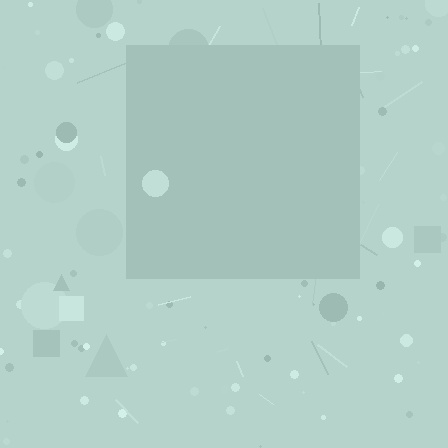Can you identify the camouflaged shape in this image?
The camouflaged shape is a square.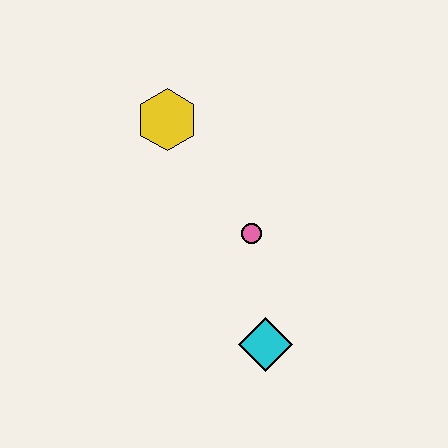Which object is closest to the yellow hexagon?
The pink circle is closest to the yellow hexagon.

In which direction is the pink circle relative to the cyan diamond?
The pink circle is above the cyan diamond.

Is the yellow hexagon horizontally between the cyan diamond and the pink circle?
No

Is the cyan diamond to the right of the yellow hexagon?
Yes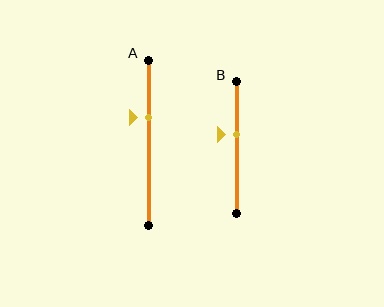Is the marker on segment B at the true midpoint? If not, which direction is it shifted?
No, the marker on segment B is shifted upward by about 10% of the segment length.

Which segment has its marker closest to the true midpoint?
Segment B has its marker closest to the true midpoint.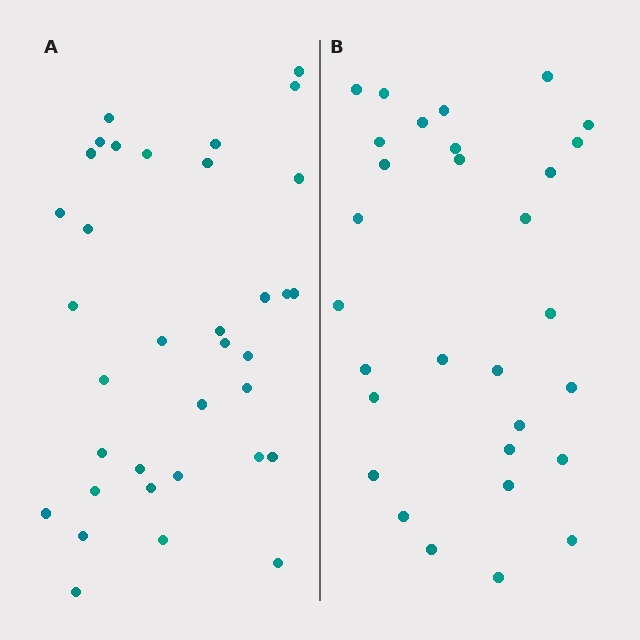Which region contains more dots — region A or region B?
Region A (the left region) has more dots.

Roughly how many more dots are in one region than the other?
Region A has about 5 more dots than region B.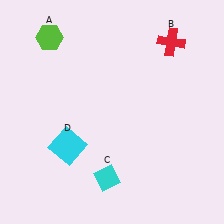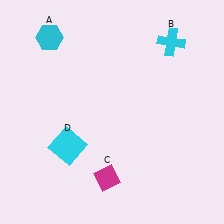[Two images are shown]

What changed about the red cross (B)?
In Image 1, B is red. In Image 2, it changed to cyan.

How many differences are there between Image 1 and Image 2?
There are 3 differences between the two images.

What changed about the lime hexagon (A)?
In Image 1, A is lime. In Image 2, it changed to cyan.